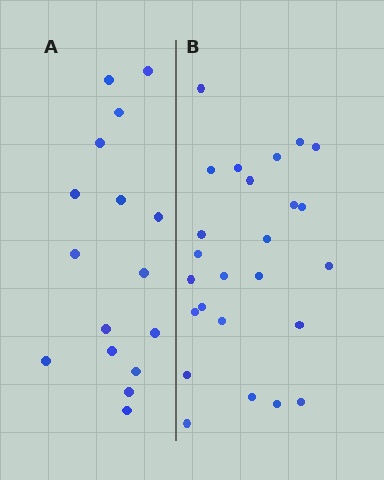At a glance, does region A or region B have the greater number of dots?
Region B (the right region) has more dots.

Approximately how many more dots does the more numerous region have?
Region B has roughly 8 or so more dots than region A.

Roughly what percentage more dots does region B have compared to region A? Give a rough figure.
About 55% more.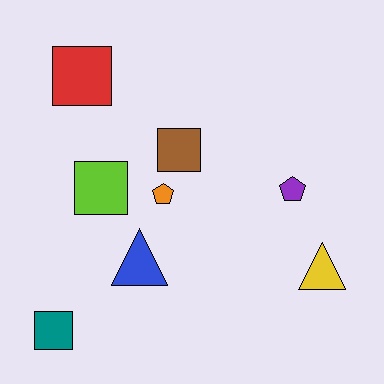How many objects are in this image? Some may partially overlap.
There are 8 objects.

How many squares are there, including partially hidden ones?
There are 4 squares.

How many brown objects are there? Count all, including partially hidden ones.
There is 1 brown object.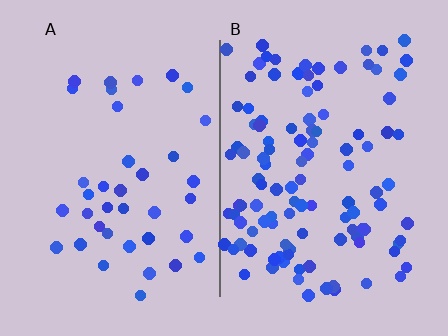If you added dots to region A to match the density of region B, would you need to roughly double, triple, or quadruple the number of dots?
Approximately triple.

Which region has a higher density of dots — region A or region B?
B (the right).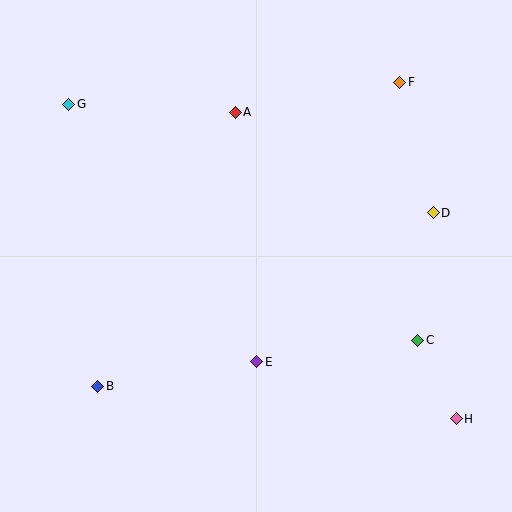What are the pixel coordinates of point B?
Point B is at (98, 386).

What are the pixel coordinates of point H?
Point H is at (456, 419).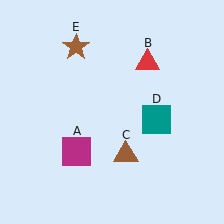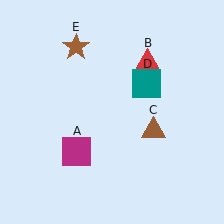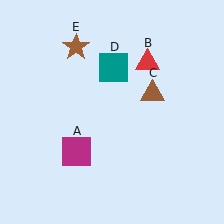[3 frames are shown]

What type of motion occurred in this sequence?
The brown triangle (object C), teal square (object D) rotated counterclockwise around the center of the scene.